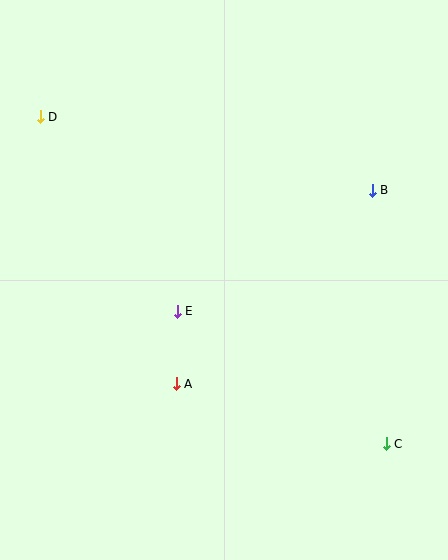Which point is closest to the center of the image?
Point E at (177, 311) is closest to the center.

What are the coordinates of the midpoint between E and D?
The midpoint between E and D is at (109, 214).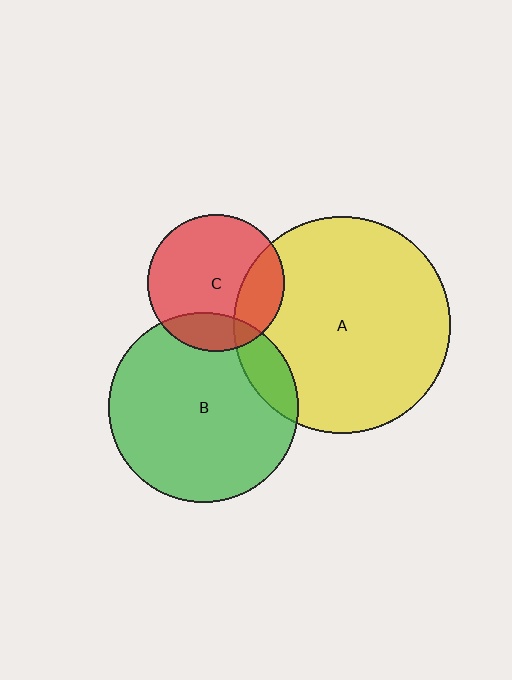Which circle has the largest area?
Circle A (yellow).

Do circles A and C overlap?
Yes.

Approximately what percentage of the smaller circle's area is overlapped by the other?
Approximately 25%.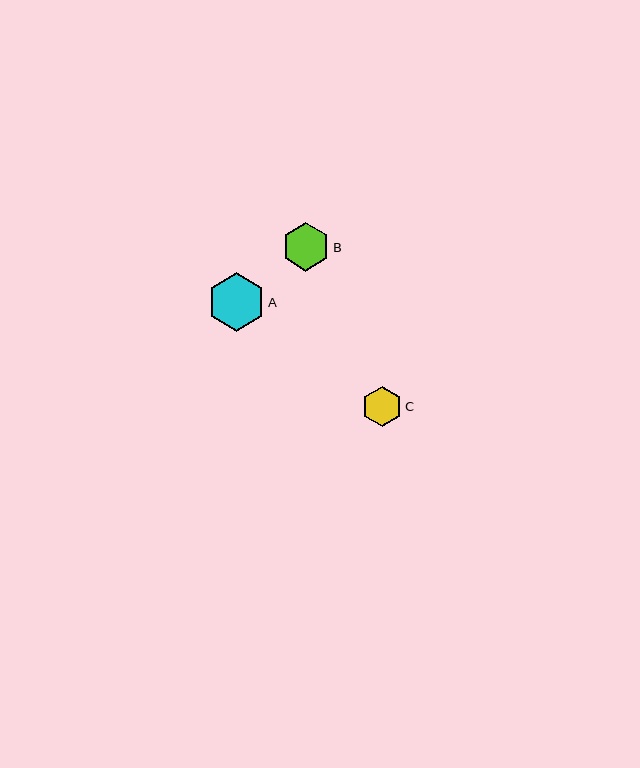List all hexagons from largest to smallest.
From largest to smallest: A, B, C.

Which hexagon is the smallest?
Hexagon C is the smallest with a size of approximately 40 pixels.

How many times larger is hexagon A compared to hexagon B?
Hexagon A is approximately 1.2 times the size of hexagon B.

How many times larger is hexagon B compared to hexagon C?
Hexagon B is approximately 1.2 times the size of hexagon C.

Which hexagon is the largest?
Hexagon A is the largest with a size of approximately 58 pixels.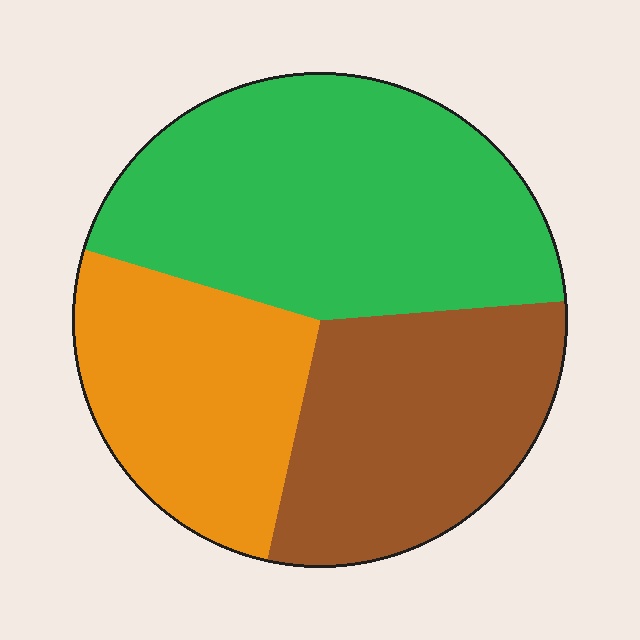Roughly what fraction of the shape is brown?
Brown covers 30% of the shape.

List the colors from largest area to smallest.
From largest to smallest: green, brown, orange.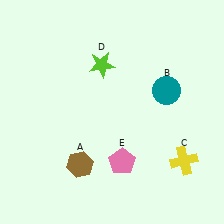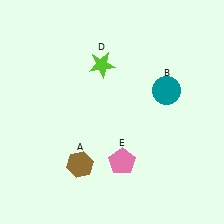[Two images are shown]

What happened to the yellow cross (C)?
The yellow cross (C) was removed in Image 2. It was in the bottom-right area of Image 1.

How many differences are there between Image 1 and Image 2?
There is 1 difference between the two images.